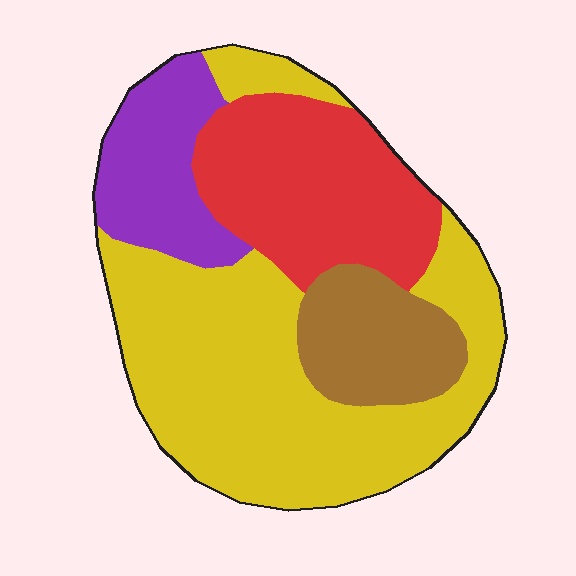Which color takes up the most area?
Yellow, at roughly 50%.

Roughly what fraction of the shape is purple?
Purple takes up about one eighth (1/8) of the shape.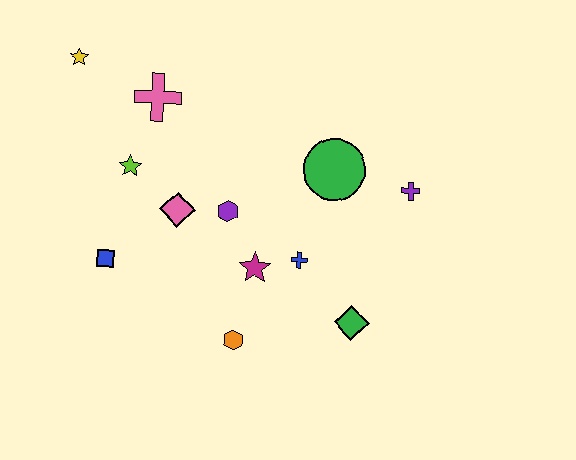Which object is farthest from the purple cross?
The yellow star is farthest from the purple cross.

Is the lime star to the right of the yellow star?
Yes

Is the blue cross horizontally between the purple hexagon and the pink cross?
No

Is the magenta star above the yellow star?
No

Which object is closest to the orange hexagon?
The magenta star is closest to the orange hexagon.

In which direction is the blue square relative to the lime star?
The blue square is below the lime star.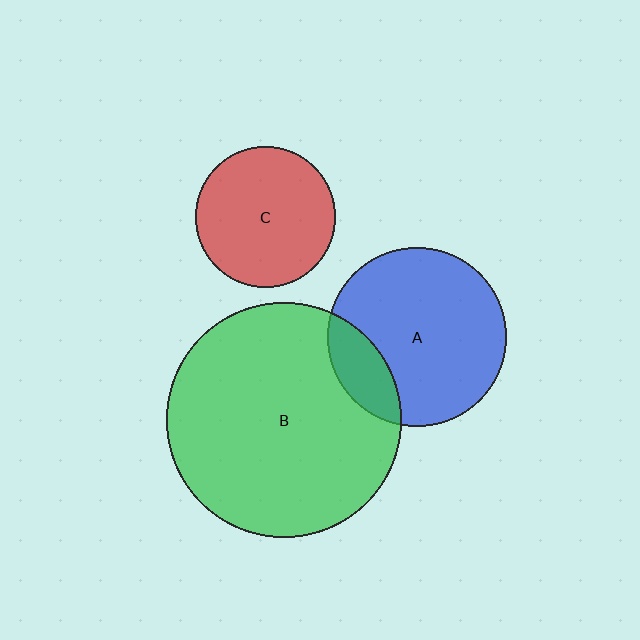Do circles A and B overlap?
Yes.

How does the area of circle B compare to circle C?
Approximately 2.8 times.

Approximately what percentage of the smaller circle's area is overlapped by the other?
Approximately 20%.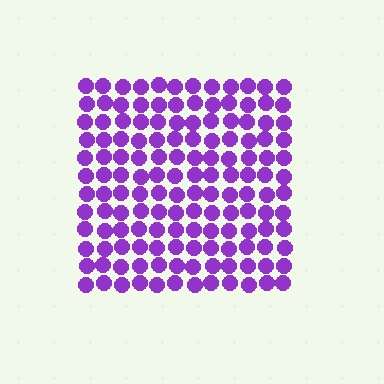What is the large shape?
The large shape is a square.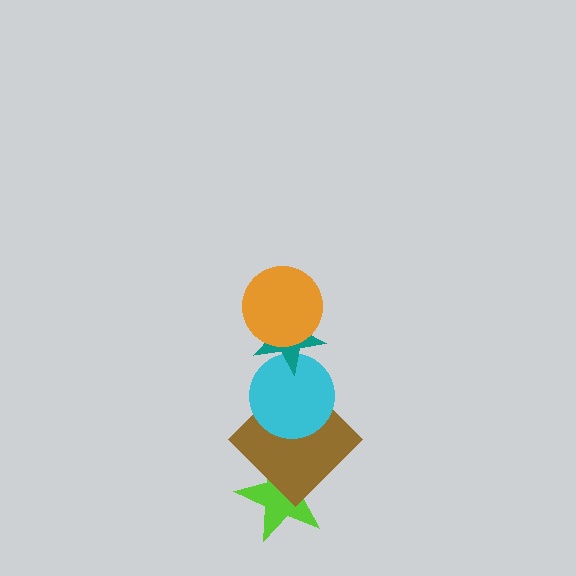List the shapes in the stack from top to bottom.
From top to bottom: the orange circle, the teal star, the cyan circle, the brown diamond, the lime star.